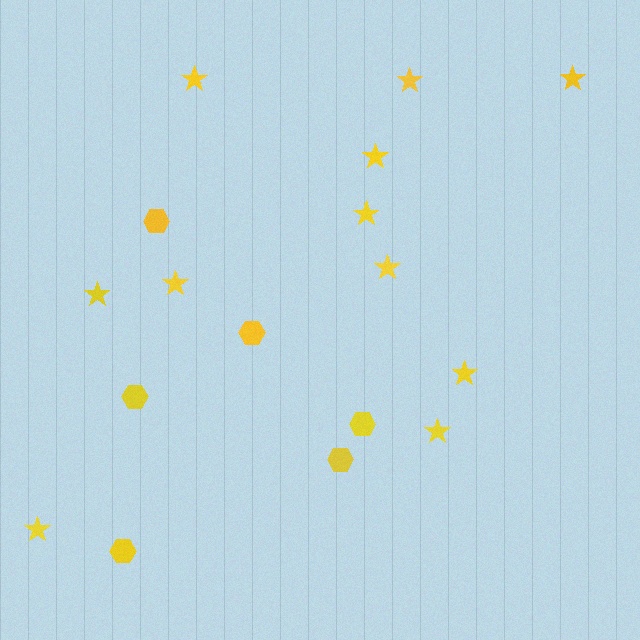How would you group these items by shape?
There are 2 groups: one group of hexagons (6) and one group of stars (11).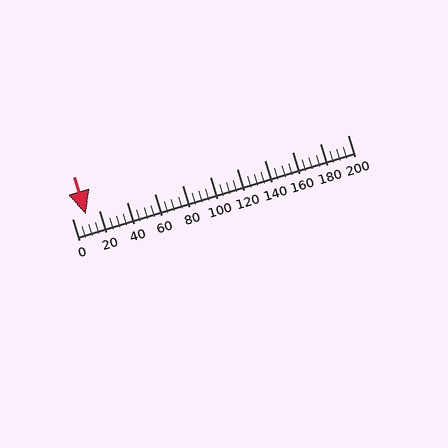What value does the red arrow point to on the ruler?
The red arrow points to approximately 10.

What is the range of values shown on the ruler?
The ruler shows values from 0 to 200.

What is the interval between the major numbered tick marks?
The major tick marks are spaced 20 units apart.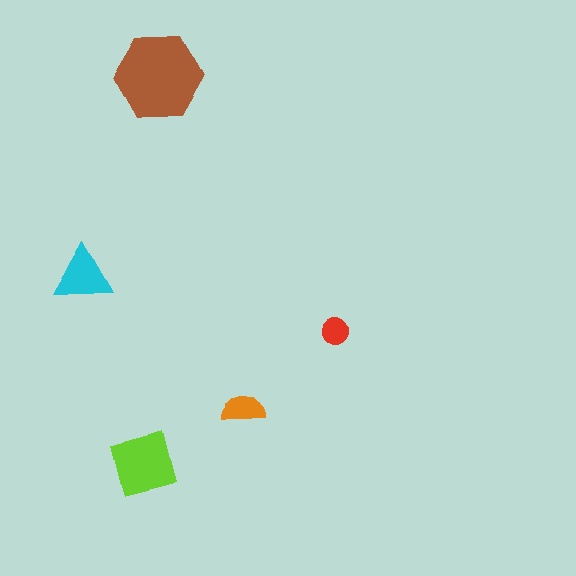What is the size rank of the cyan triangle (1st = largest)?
3rd.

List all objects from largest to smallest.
The brown hexagon, the lime square, the cyan triangle, the orange semicircle, the red circle.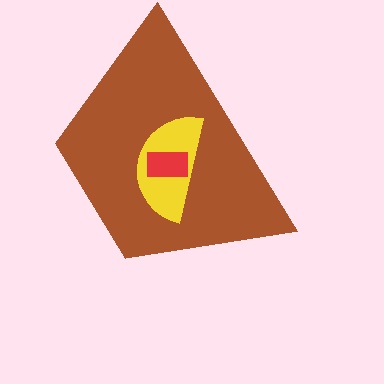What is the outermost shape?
The brown trapezoid.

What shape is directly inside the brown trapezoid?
The yellow semicircle.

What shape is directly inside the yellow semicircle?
The red rectangle.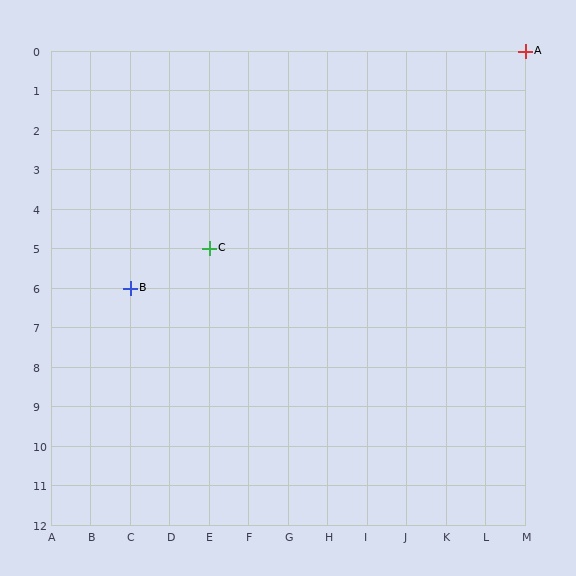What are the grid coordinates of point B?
Point B is at grid coordinates (C, 6).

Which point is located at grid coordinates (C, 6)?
Point B is at (C, 6).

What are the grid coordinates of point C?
Point C is at grid coordinates (E, 5).